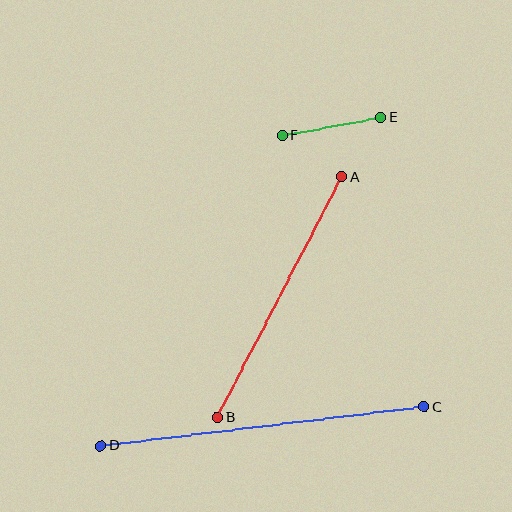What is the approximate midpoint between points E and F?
The midpoint is at approximately (331, 126) pixels.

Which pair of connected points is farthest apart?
Points C and D are farthest apart.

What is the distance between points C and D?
The distance is approximately 325 pixels.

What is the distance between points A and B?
The distance is approximately 271 pixels.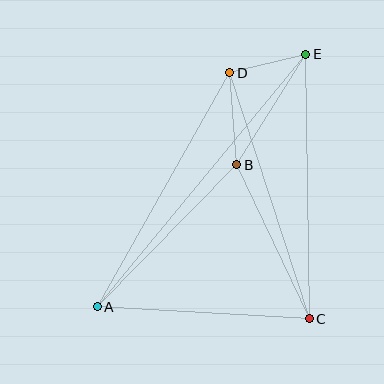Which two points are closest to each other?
Points D and E are closest to each other.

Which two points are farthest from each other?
Points A and E are farthest from each other.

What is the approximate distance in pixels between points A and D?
The distance between A and D is approximately 269 pixels.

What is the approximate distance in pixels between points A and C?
The distance between A and C is approximately 212 pixels.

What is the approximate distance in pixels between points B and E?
The distance between B and E is approximately 130 pixels.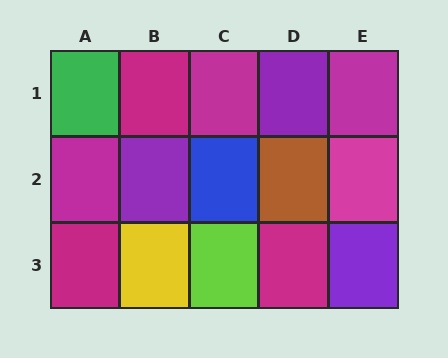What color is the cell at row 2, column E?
Magenta.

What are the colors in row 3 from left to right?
Magenta, yellow, lime, magenta, purple.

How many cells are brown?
1 cell is brown.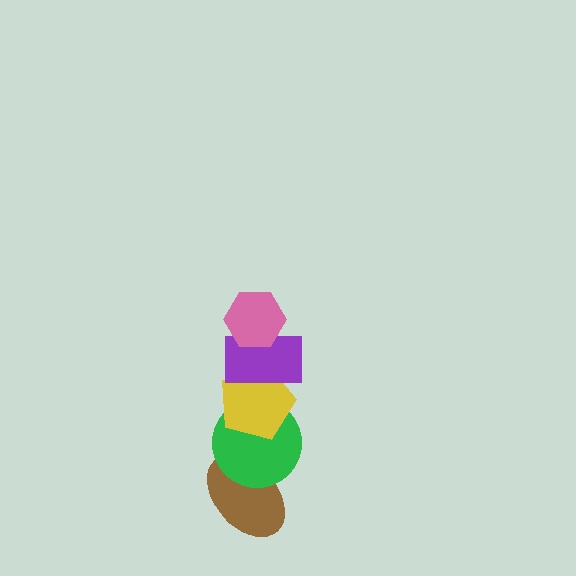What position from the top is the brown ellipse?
The brown ellipse is 5th from the top.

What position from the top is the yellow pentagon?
The yellow pentagon is 3rd from the top.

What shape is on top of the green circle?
The yellow pentagon is on top of the green circle.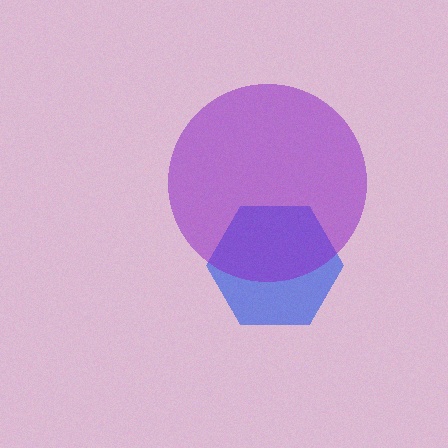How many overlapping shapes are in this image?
There are 2 overlapping shapes in the image.